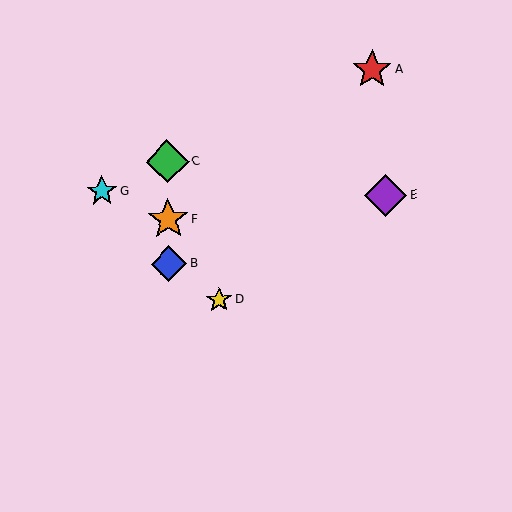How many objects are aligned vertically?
3 objects (B, C, F) are aligned vertically.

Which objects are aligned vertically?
Objects B, C, F are aligned vertically.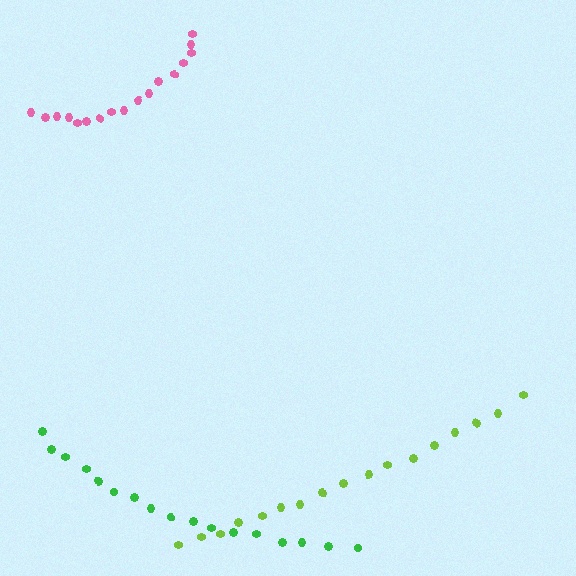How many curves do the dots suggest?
There are 3 distinct paths.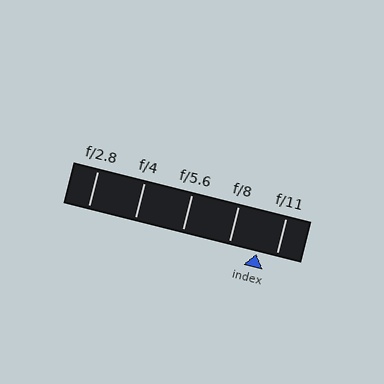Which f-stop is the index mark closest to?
The index mark is closest to f/11.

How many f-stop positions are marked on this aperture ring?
There are 5 f-stop positions marked.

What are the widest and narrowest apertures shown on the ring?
The widest aperture shown is f/2.8 and the narrowest is f/11.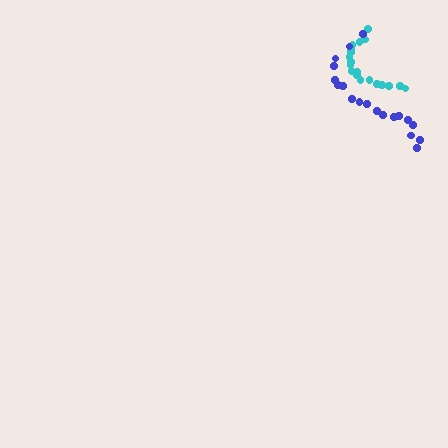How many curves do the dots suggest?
There are 2 distinct paths.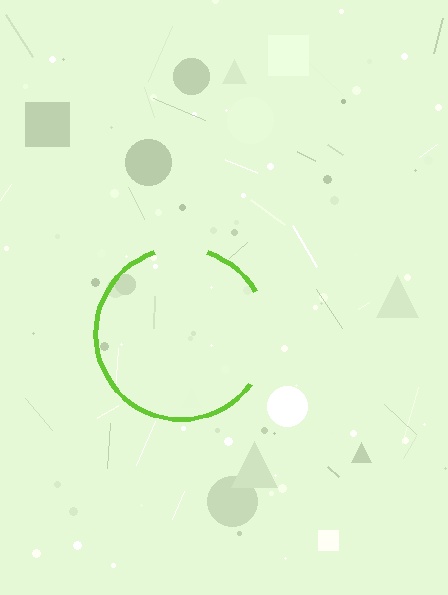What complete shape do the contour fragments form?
The contour fragments form a circle.